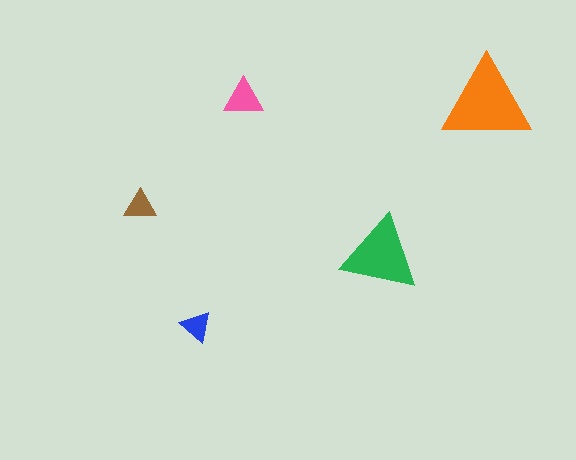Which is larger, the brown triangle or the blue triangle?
The brown one.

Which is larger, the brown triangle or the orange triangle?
The orange one.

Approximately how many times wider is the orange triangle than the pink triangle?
About 2 times wider.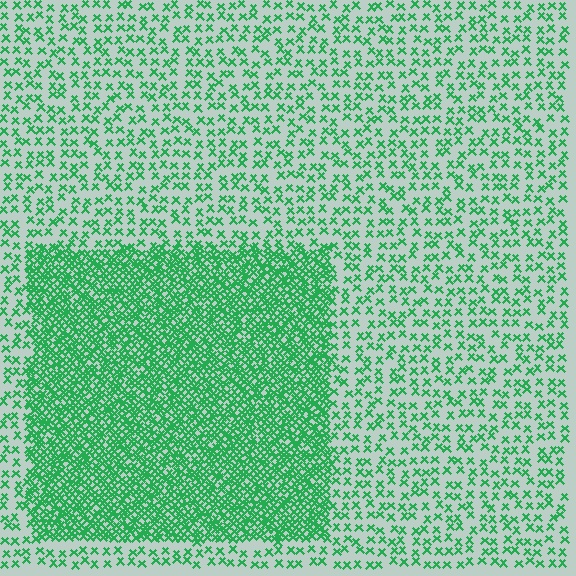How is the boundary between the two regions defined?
The boundary is defined by a change in element density (approximately 3.0x ratio). All elements are the same color, size, and shape.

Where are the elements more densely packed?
The elements are more densely packed inside the rectangle boundary.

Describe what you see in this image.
The image contains small green elements arranged at two different densities. A rectangle-shaped region is visible where the elements are more densely packed than the surrounding area.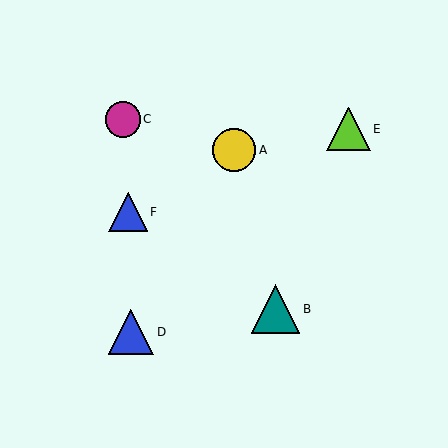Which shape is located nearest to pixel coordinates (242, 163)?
The yellow circle (labeled A) at (234, 150) is nearest to that location.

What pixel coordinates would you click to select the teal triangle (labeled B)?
Click at (275, 309) to select the teal triangle B.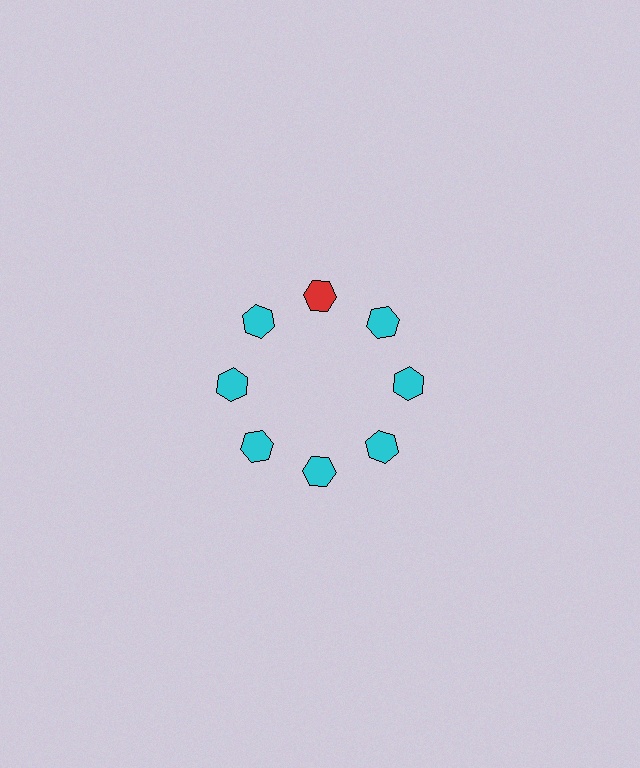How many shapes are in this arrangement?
There are 8 shapes arranged in a ring pattern.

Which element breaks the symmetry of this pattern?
The red hexagon at roughly the 12 o'clock position breaks the symmetry. All other shapes are cyan hexagons.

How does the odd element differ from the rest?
It has a different color: red instead of cyan.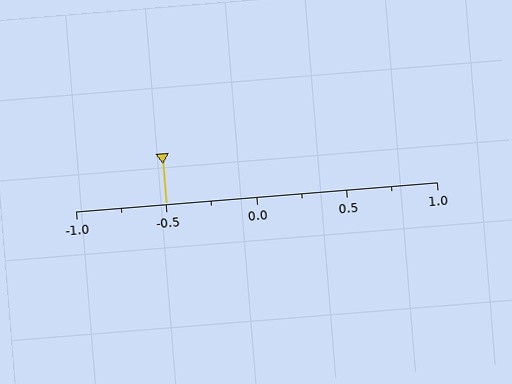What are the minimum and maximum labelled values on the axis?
The axis runs from -1.0 to 1.0.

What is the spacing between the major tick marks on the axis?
The major ticks are spaced 0.5 apart.